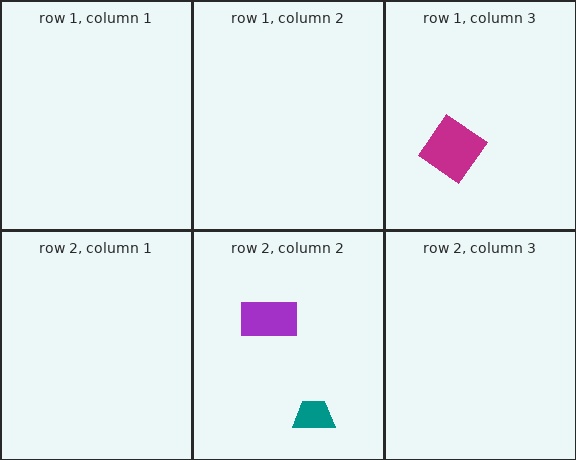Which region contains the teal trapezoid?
The row 2, column 2 region.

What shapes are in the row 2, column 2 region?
The teal trapezoid, the purple rectangle.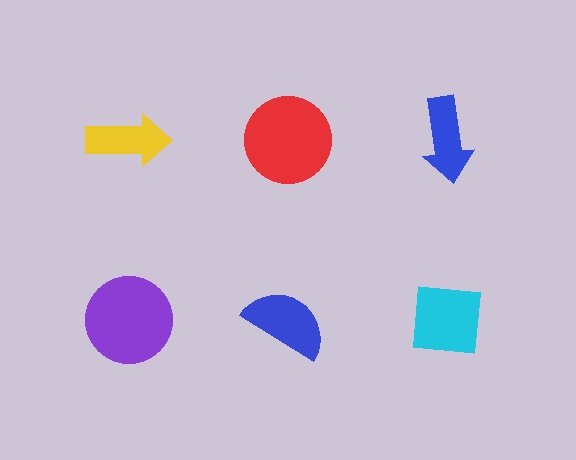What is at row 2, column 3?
A cyan square.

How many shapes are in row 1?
3 shapes.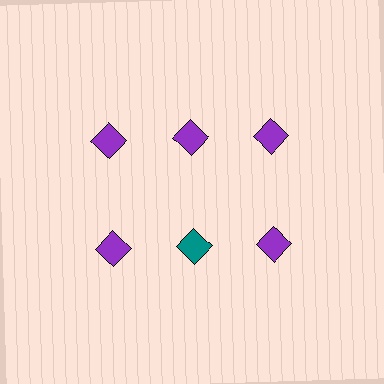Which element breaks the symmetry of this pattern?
The teal diamond in the second row, second from left column breaks the symmetry. All other shapes are purple diamonds.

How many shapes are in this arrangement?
There are 6 shapes arranged in a grid pattern.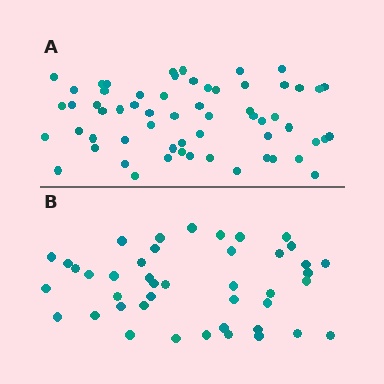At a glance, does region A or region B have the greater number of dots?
Region A (the top region) has more dots.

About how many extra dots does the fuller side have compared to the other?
Region A has approximately 15 more dots than region B.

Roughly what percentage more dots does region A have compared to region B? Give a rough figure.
About 40% more.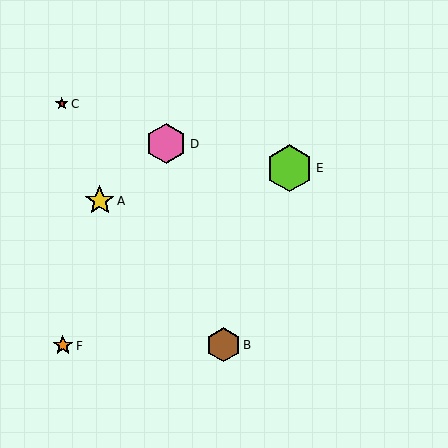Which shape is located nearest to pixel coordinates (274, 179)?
The lime hexagon (labeled E) at (289, 168) is nearest to that location.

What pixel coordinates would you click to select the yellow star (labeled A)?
Click at (100, 201) to select the yellow star A.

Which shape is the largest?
The lime hexagon (labeled E) is the largest.